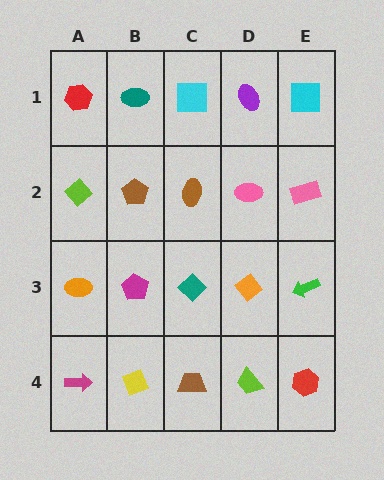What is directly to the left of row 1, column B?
A red hexagon.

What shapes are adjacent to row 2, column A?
A red hexagon (row 1, column A), an orange ellipse (row 3, column A), a brown pentagon (row 2, column B).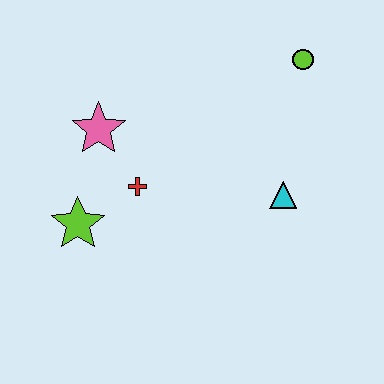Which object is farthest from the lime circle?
The lime star is farthest from the lime circle.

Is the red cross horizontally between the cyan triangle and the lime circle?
No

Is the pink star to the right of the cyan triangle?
No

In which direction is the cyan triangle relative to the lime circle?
The cyan triangle is below the lime circle.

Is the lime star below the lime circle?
Yes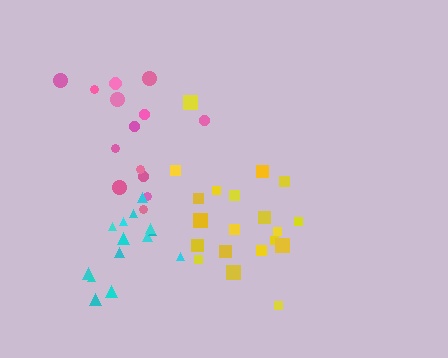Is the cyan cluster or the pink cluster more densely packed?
Cyan.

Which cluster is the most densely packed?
Cyan.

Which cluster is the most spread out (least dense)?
Pink.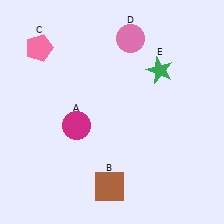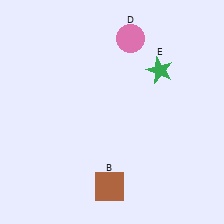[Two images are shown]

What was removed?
The pink pentagon (C), the magenta circle (A) were removed in Image 2.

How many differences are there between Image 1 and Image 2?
There are 2 differences between the two images.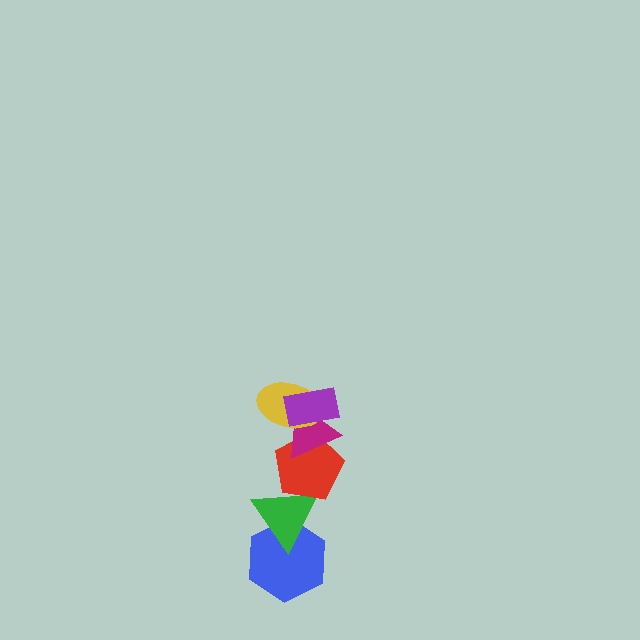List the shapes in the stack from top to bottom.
From top to bottom: the purple rectangle, the yellow ellipse, the magenta triangle, the red pentagon, the green triangle, the blue hexagon.